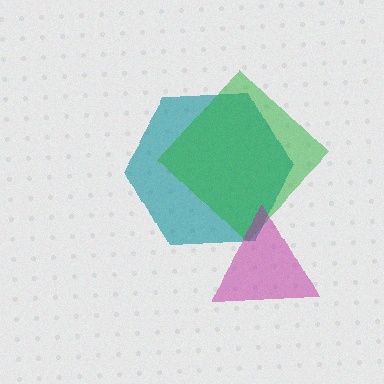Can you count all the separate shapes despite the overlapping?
Yes, there are 3 separate shapes.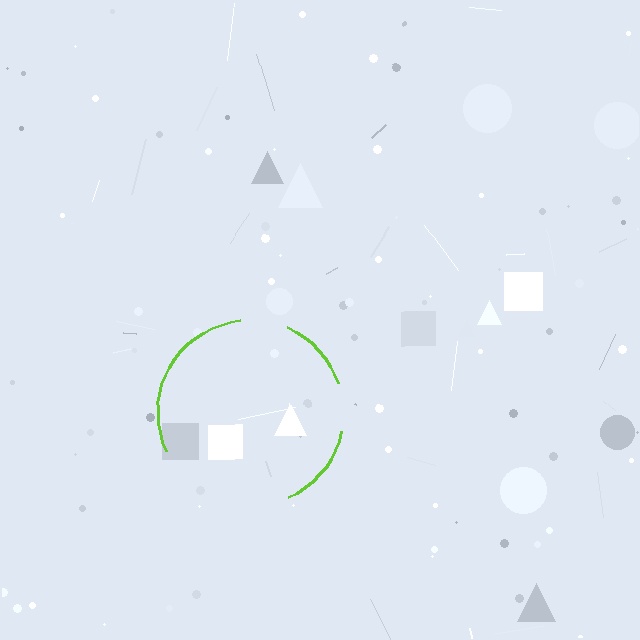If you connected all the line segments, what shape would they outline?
They would outline a circle.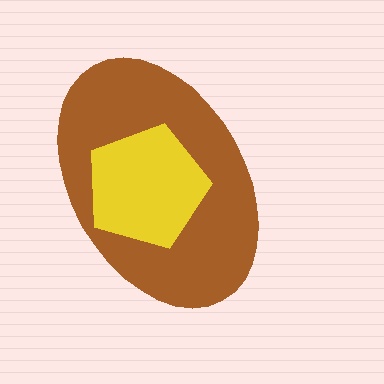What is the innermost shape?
The yellow pentagon.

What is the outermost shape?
The brown ellipse.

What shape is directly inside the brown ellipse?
The yellow pentagon.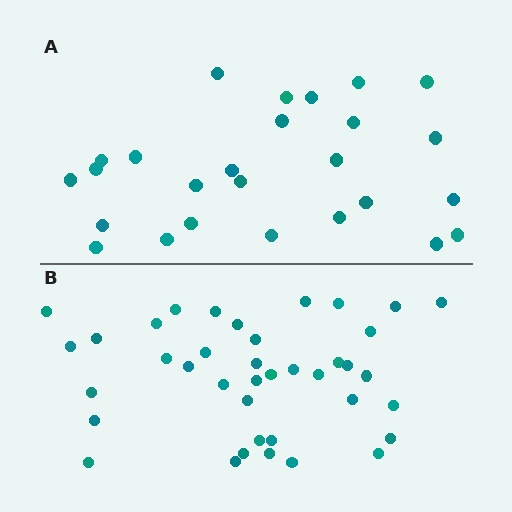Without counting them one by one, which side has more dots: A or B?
Region B (the bottom region) has more dots.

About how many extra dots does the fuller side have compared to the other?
Region B has approximately 15 more dots than region A.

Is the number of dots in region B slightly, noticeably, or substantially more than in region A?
Region B has substantially more. The ratio is roughly 1.5 to 1.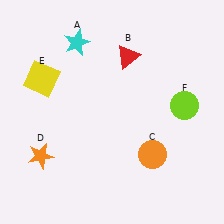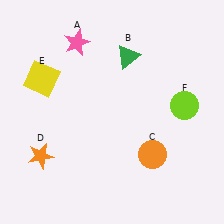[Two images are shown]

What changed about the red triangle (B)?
In Image 1, B is red. In Image 2, it changed to green.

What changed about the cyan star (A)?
In Image 1, A is cyan. In Image 2, it changed to pink.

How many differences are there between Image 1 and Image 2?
There are 2 differences between the two images.